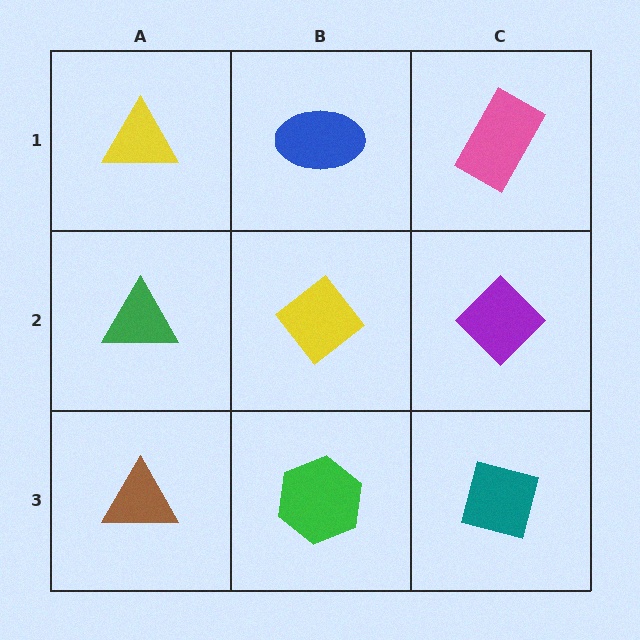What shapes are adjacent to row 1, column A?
A green triangle (row 2, column A), a blue ellipse (row 1, column B).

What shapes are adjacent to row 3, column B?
A yellow diamond (row 2, column B), a brown triangle (row 3, column A), a teal square (row 3, column C).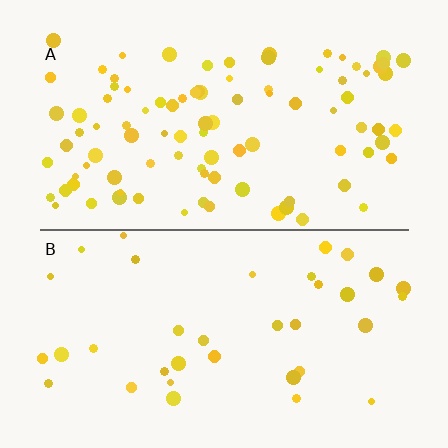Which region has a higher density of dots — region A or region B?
A (the top).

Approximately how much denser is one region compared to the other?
Approximately 2.6× — region A over region B.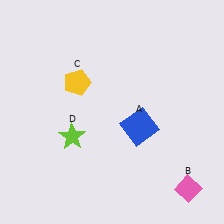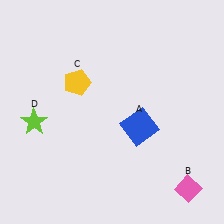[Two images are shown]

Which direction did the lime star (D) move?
The lime star (D) moved left.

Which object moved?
The lime star (D) moved left.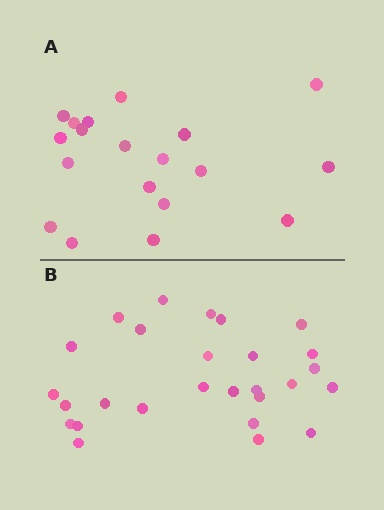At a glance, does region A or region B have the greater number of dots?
Region B (the bottom region) has more dots.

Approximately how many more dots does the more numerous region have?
Region B has roughly 8 or so more dots than region A.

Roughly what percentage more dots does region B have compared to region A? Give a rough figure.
About 40% more.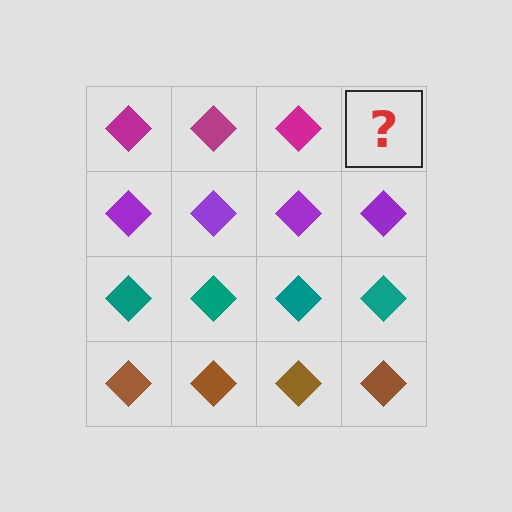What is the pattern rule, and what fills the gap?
The rule is that each row has a consistent color. The gap should be filled with a magenta diamond.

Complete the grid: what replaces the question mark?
The question mark should be replaced with a magenta diamond.